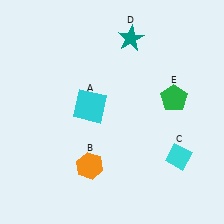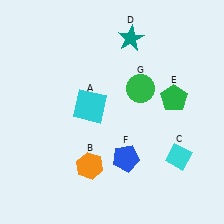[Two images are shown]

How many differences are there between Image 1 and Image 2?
There are 2 differences between the two images.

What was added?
A blue pentagon (F), a green circle (G) were added in Image 2.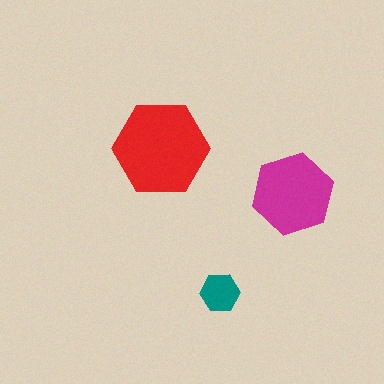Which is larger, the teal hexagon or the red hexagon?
The red one.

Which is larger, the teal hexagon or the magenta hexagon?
The magenta one.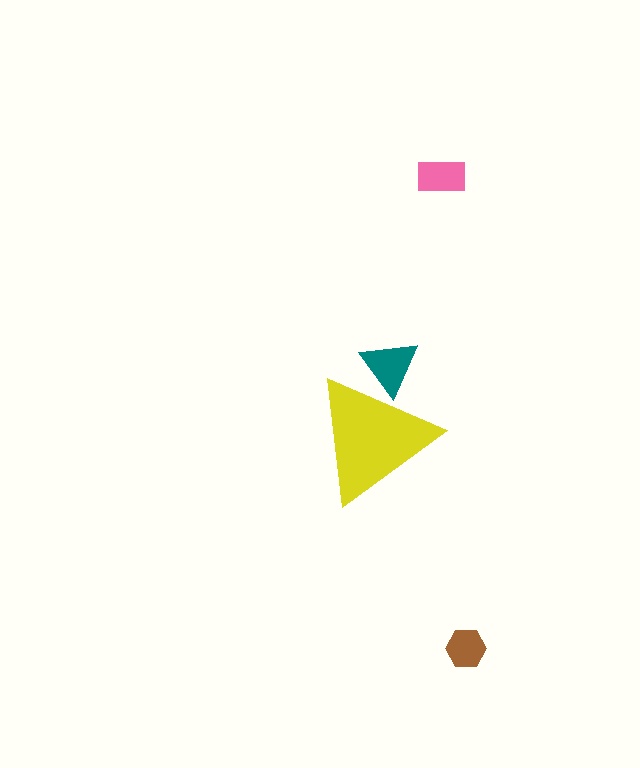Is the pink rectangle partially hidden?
No, the pink rectangle is fully visible.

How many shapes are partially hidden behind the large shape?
1 shape is partially hidden.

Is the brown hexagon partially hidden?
No, the brown hexagon is fully visible.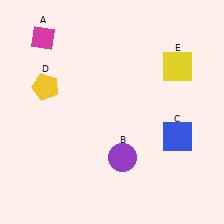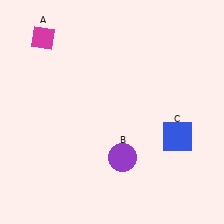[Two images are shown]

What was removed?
The yellow square (E), the yellow pentagon (D) were removed in Image 2.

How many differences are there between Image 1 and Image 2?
There are 2 differences between the two images.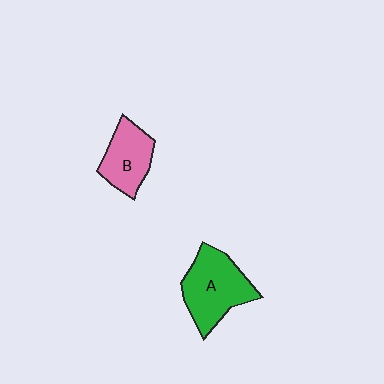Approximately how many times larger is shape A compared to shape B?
Approximately 1.4 times.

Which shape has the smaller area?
Shape B (pink).